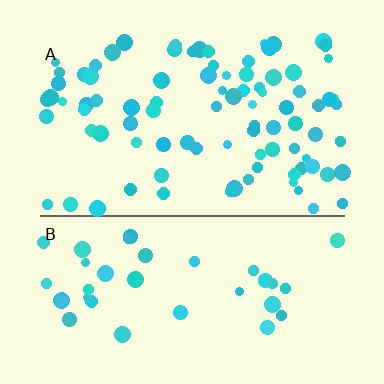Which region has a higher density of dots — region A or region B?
A (the top).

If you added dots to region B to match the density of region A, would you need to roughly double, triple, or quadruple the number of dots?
Approximately triple.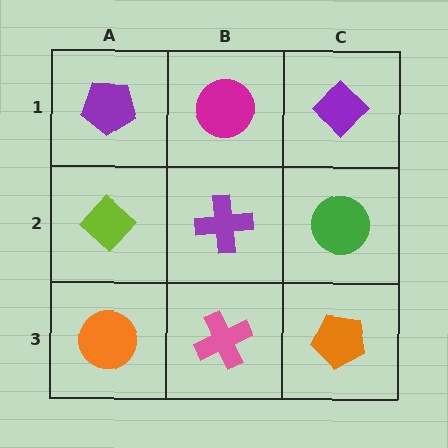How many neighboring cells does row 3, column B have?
3.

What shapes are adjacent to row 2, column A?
A purple pentagon (row 1, column A), an orange circle (row 3, column A), a purple cross (row 2, column B).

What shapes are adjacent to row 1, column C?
A green circle (row 2, column C), a magenta circle (row 1, column B).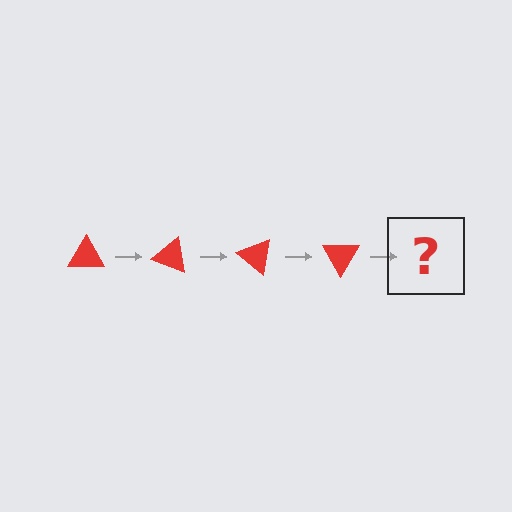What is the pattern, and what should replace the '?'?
The pattern is that the triangle rotates 20 degrees each step. The '?' should be a red triangle rotated 80 degrees.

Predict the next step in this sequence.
The next step is a red triangle rotated 80 degrees.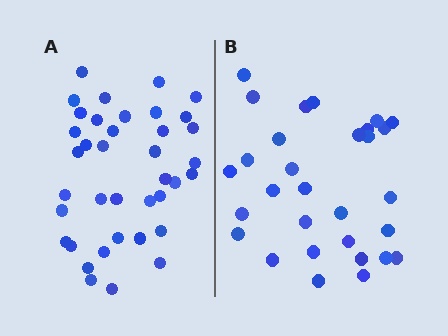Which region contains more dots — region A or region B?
Region A (the left region) has more dots.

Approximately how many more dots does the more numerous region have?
Region A has roughly 8 or so more dots than region B.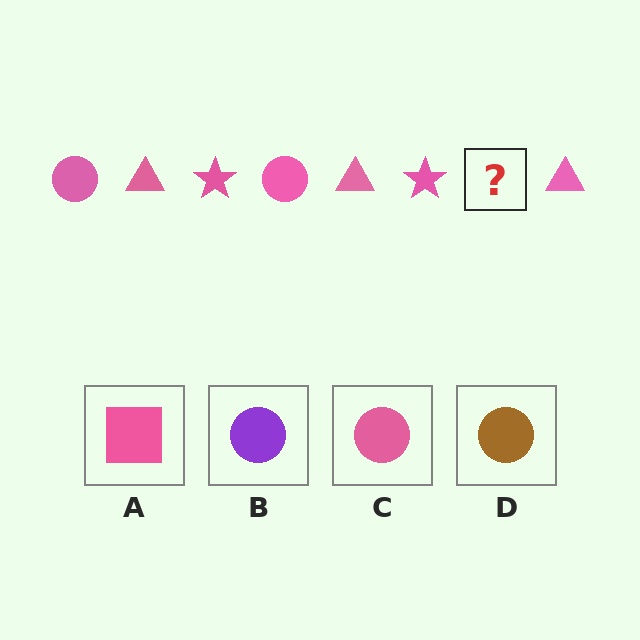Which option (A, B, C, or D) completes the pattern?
C.